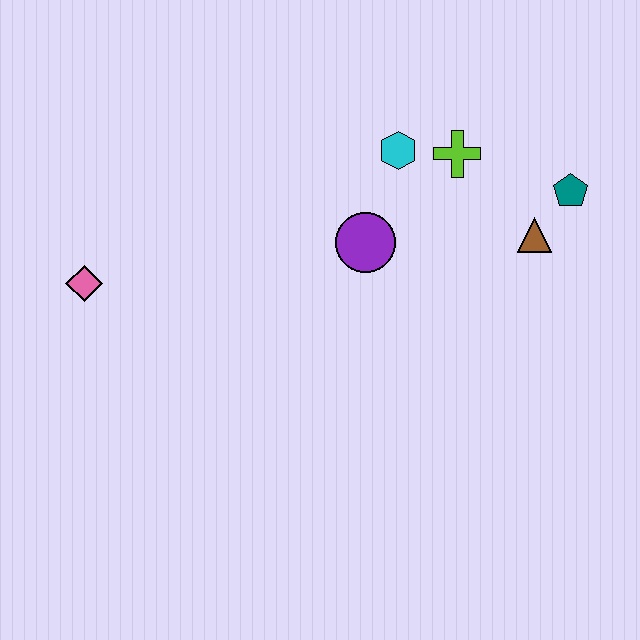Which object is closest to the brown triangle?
The teal pentagon is closest to the brown triangle.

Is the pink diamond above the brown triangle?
No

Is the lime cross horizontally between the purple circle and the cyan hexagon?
No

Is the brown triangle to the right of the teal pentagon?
No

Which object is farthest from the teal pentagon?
The pink diamond is farthest from the teal pentagon.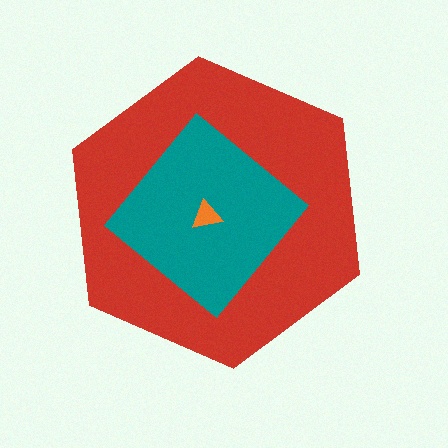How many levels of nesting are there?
3.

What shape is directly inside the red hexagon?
The teal diamond.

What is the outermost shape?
The red hexagon.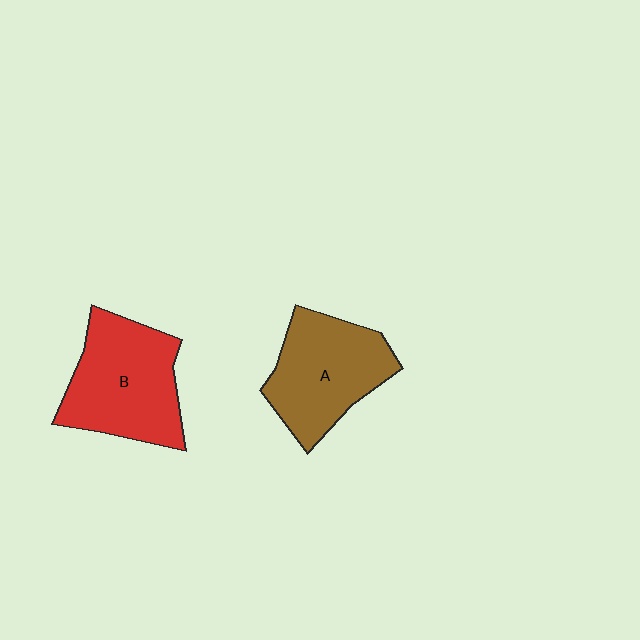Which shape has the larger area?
Shape B (red).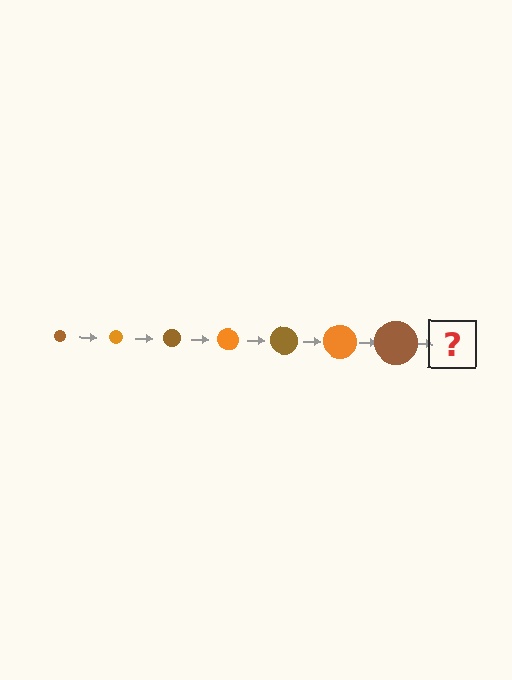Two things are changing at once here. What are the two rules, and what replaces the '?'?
The two rules are that the circle grows larger each step and the color cycles through brown and orange. The '?' should be an orange circle, larger than the previous one.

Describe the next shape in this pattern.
It should be an orange circle, larger than the previous one.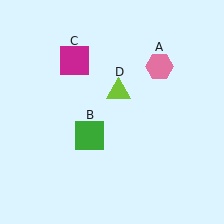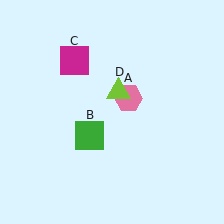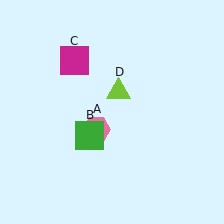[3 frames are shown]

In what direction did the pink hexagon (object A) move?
The pink hexagon (object A) moved down and to the left.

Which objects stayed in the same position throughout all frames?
Green square (object B) and magenta square (object C) and lime triangle (object D) remained stationary.